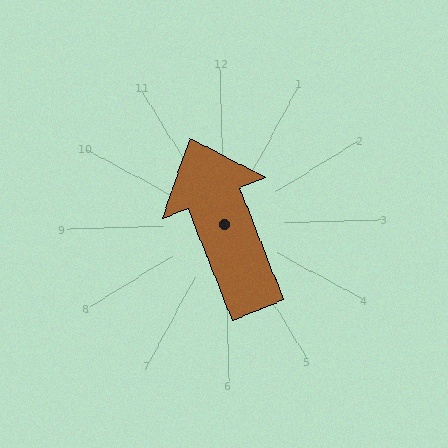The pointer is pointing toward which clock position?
Roughly 11 o'clock.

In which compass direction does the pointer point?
North.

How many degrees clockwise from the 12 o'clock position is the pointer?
Approximately 340 degrees.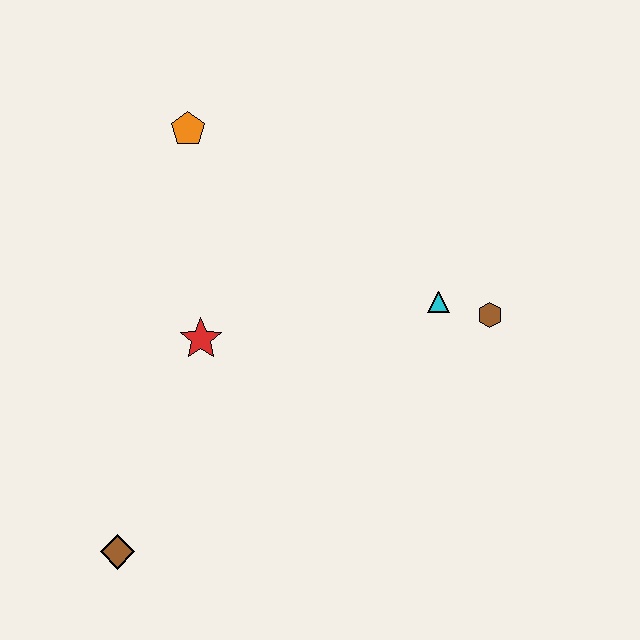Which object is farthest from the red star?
The brown hexagon is farthest from the red star.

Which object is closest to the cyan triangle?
The brown hexagon is closest to the cyan triangle.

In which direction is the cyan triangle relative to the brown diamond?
The cyan triangle is to the right of the brown diamond.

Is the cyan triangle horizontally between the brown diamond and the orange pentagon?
No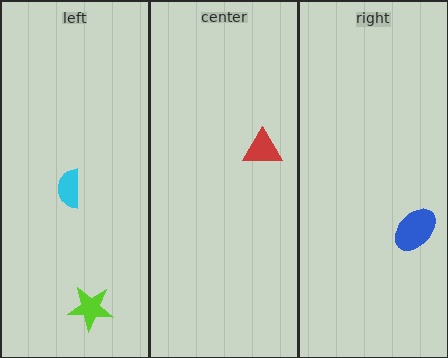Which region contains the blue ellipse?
The right region.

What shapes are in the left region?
The lime star, the cyan semicircle.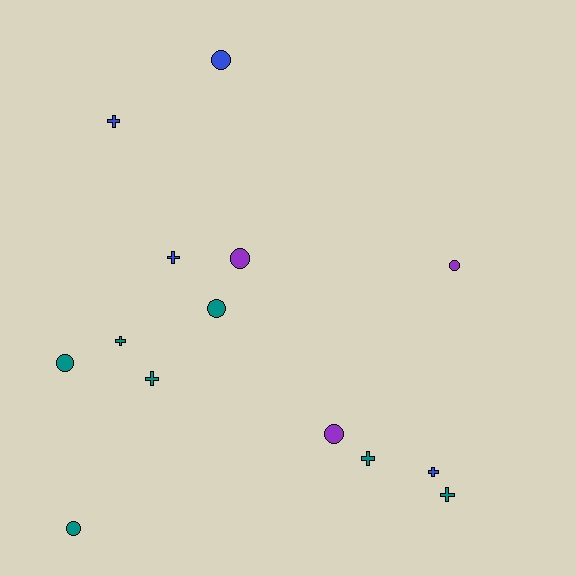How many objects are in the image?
There are 14 objects.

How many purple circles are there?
There are 3 purple circles.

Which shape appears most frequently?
Circle, with 7 objects.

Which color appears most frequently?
Teal, with 7 objects.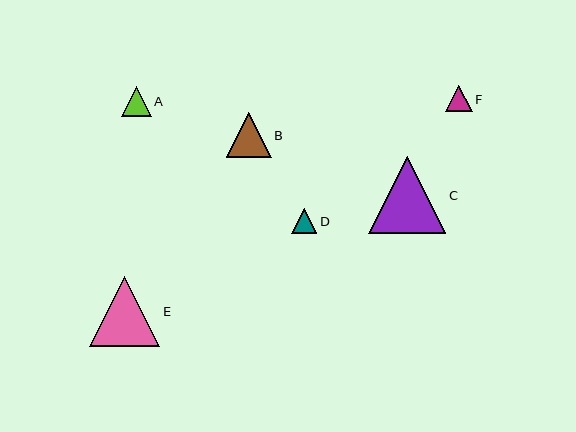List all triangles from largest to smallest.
From largest to smallest: C, E, B, A, F, D.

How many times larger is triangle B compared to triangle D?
Triangle B is approximately 1.8 times the size of triangle D.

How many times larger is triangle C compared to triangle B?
Triangle C is approximately 1.7 times the size of triangle B.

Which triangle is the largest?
Triangle C is the largest with a size of approximately 77 pixels.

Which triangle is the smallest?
Triangle D is the smallest with a size of approximately 25 pixels.